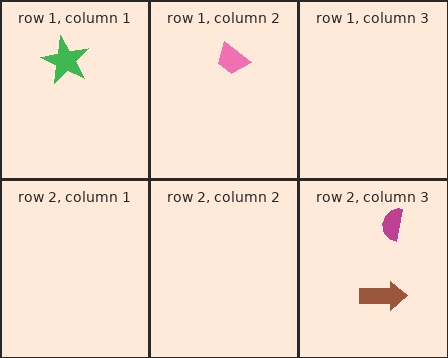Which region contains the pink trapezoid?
The row 1, column 2 region.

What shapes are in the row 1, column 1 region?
The green star.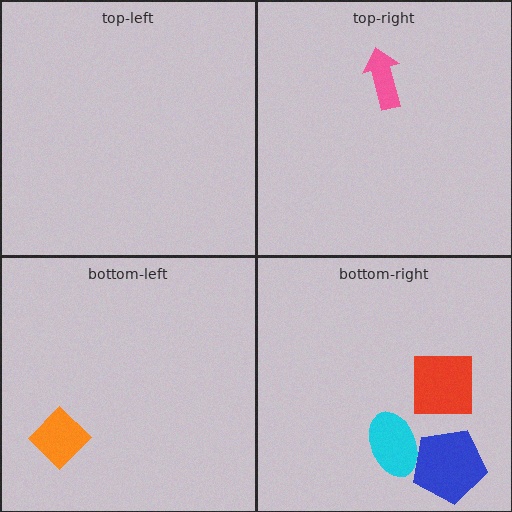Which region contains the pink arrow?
The top-right region.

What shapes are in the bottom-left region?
The orange diamond.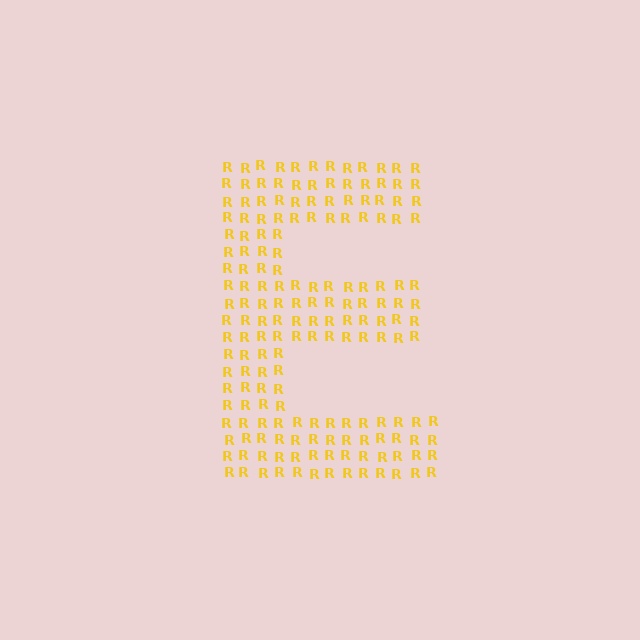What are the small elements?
The small elements are letter R's.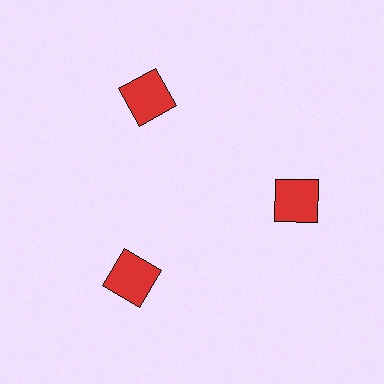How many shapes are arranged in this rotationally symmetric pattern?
There are 3 shapes, arranged in 3 groups of 1.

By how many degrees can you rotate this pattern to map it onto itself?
The pattern maps onto itself every 120 degrees of rotation.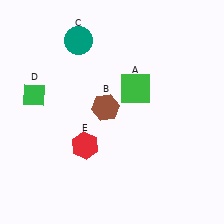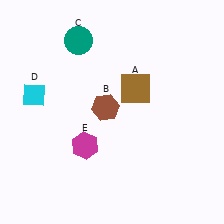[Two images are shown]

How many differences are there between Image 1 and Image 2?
There are 3 differences between the two images.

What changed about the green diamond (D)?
In Image 1, D is green. In Image 2, it changed to cyan.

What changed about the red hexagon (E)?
In Image 1, E is red. In Image 2, it changed to magenta.